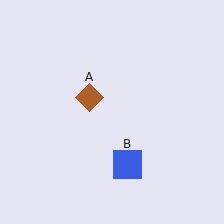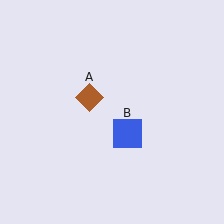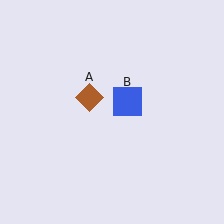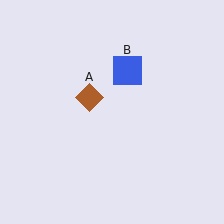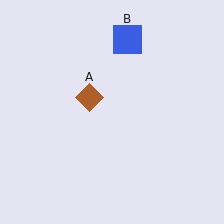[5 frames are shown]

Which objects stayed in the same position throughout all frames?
Brown diamond (object A) remained stationary.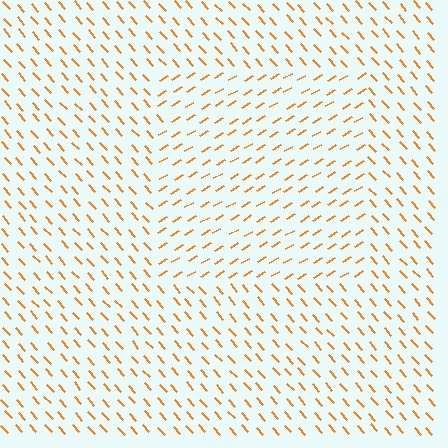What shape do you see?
I see a rectangle.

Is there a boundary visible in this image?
Yes, there is a texture boundary formed by a change in line orientation.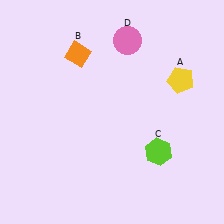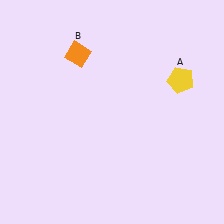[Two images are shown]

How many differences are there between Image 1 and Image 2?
There are 2 differences between the two images.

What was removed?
The lime hexagon (C), the pink circle (D) were removed in Image 2.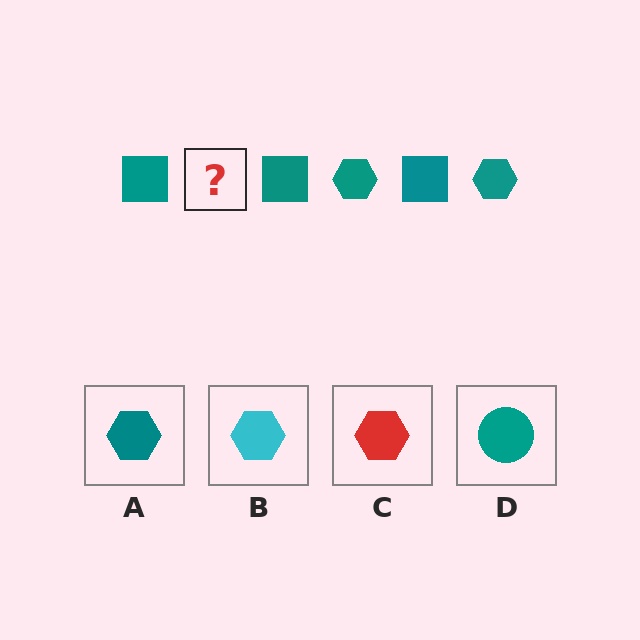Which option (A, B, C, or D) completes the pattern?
A.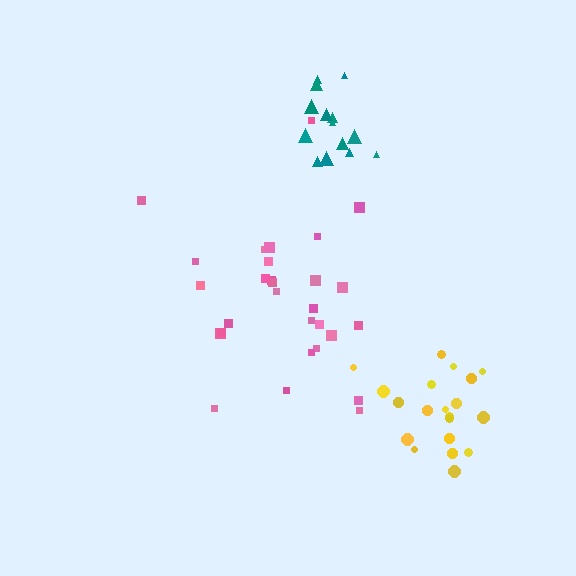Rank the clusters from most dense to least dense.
yellow, teal, pink.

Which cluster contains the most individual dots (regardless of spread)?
Pink (29).